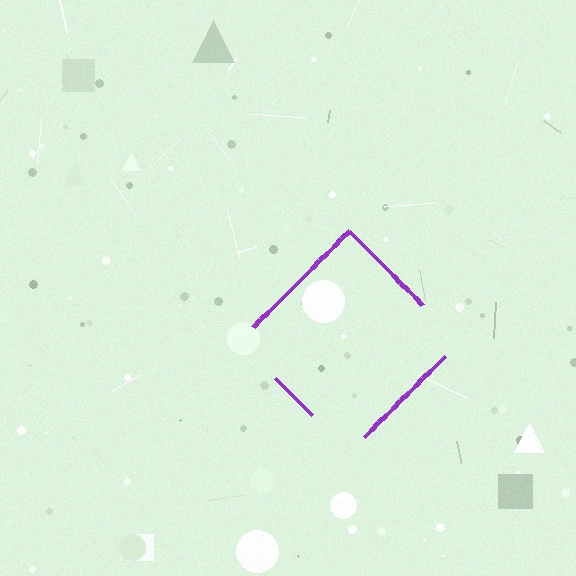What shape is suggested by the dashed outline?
The dashed outline suggests a diamond.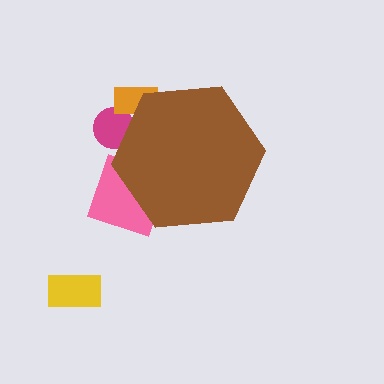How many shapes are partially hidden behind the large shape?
3 shapes are partially hidden.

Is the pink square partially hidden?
Yes, the pink square is partially hidden behind the brown hexagon.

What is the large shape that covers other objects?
A brown hexagon.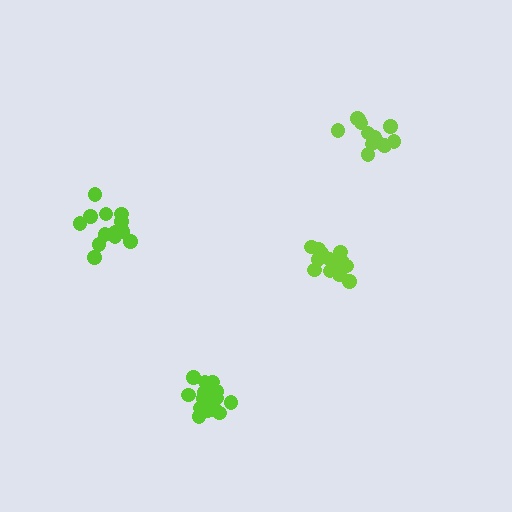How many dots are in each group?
Group 1: 14 dots, Group 2: 14 dots, Group 3: 16 dots, Group 4: 13 dots (57 total).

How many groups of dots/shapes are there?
There are 4 groups.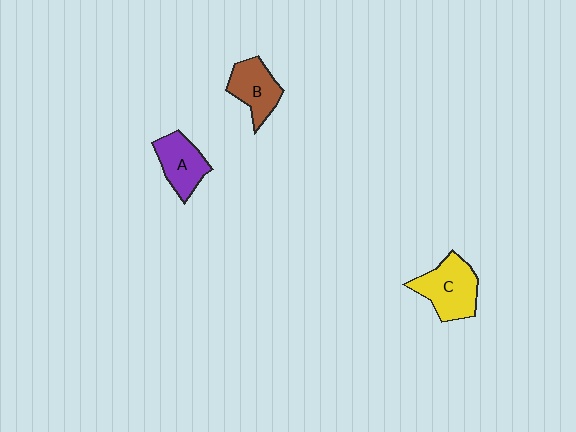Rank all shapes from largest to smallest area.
From largest to smallest: C (yellow), A (purple), B (brown).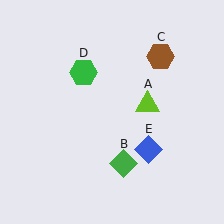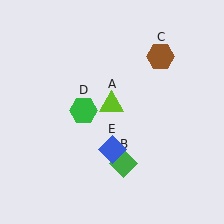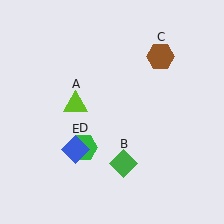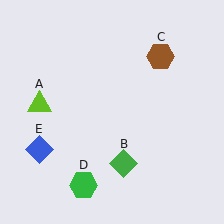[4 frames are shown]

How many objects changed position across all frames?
3 objects changed position: lime triangle (object A), green hexagon (object D), blue diamond (object E).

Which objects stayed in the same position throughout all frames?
Green diamond (object B) and brown hexagon (object C) remained stationary.